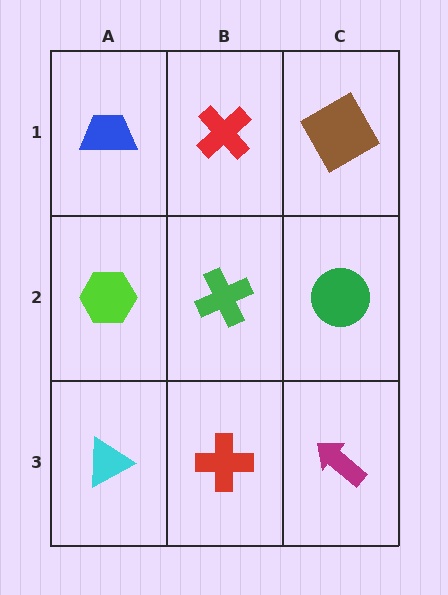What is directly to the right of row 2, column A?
A green cross.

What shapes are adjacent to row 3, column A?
A lime hexagon (row 2, column A), a red cross (row 3, column B).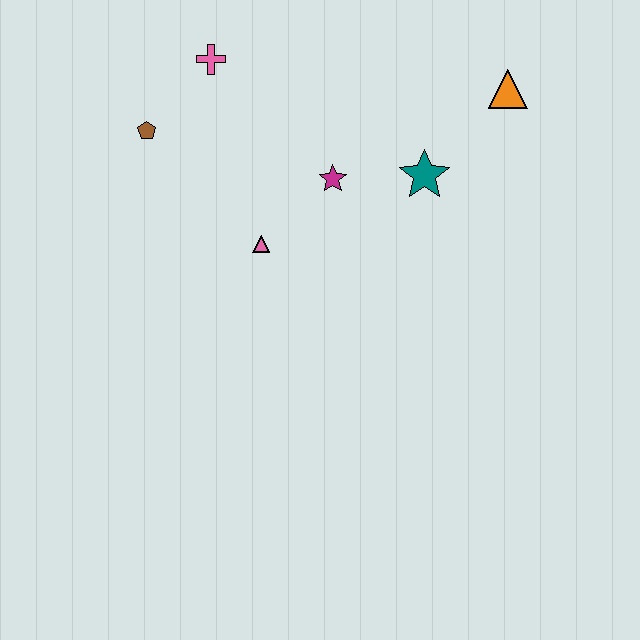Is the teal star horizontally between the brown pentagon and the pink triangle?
No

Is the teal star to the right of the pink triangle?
Yes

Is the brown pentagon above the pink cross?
No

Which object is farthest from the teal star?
The brown pentagon is farthest from the teal star.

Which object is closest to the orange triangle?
The teal star is closest to the orange triangle.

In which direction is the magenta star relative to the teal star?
The magenta star is to the left of the teal star.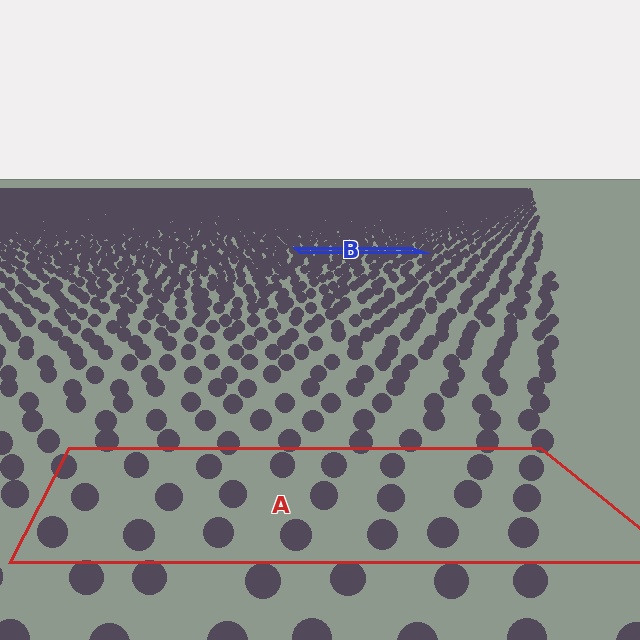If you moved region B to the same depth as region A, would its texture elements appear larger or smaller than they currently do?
They would appear larger. At a closer depth, the same texture elements are projected at a bigger on-screen size.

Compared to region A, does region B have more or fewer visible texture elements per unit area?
Region B has more texture elements per unit area — they are packed more densely because it is farther away.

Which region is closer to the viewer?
Region A is closer. The texture elements there are larger and more spread out.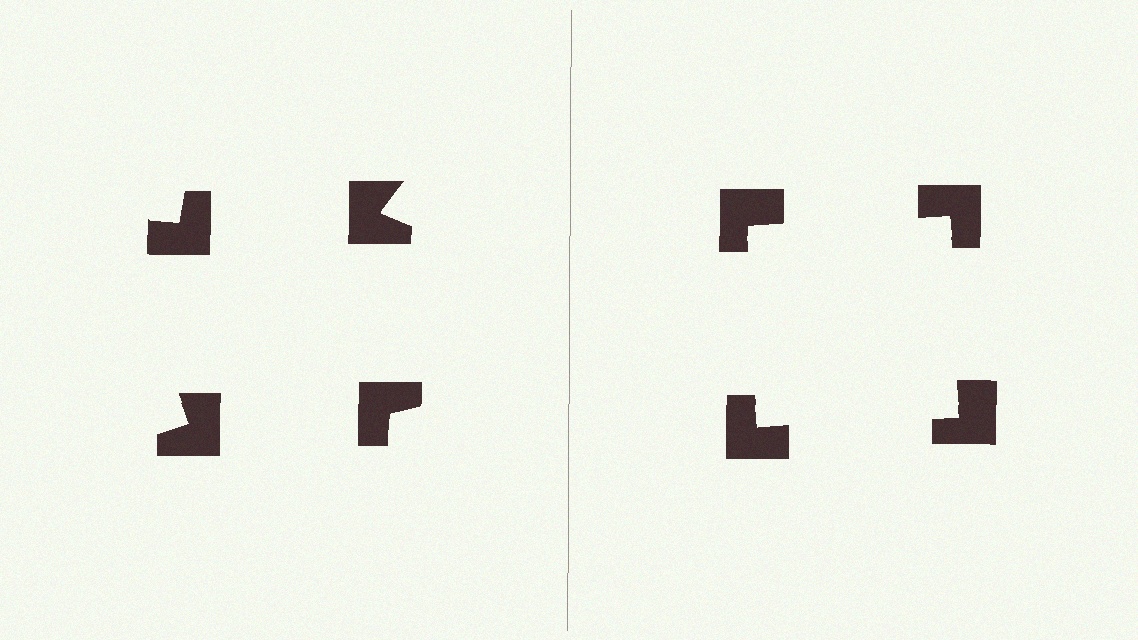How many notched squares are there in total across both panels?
8 — 4 on each side.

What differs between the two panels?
The notched squares are positioned identically on both sides; only the wedge orientations differ. On the right they align to a square; on the left they are misaligned.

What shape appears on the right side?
An illusory square.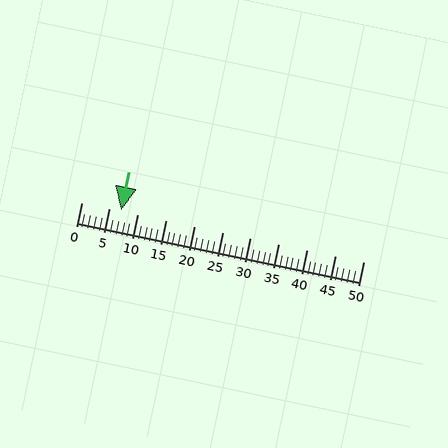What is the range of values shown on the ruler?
The ruler shows values from 0 to 50.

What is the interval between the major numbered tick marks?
The major tick marks are spaced 5 units apart.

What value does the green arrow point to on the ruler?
The green arrow points to approximately 7.